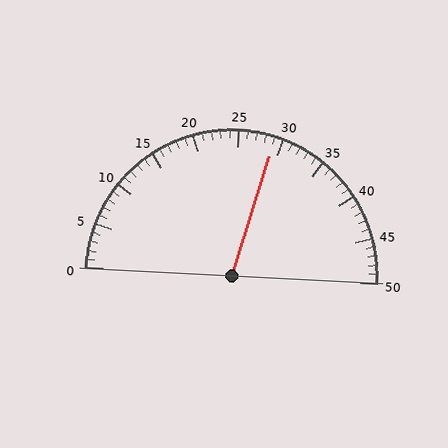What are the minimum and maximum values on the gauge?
The gauge ranges from 0 to 50.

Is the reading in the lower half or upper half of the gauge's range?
The reading is in the upper half of the range (0 to 50).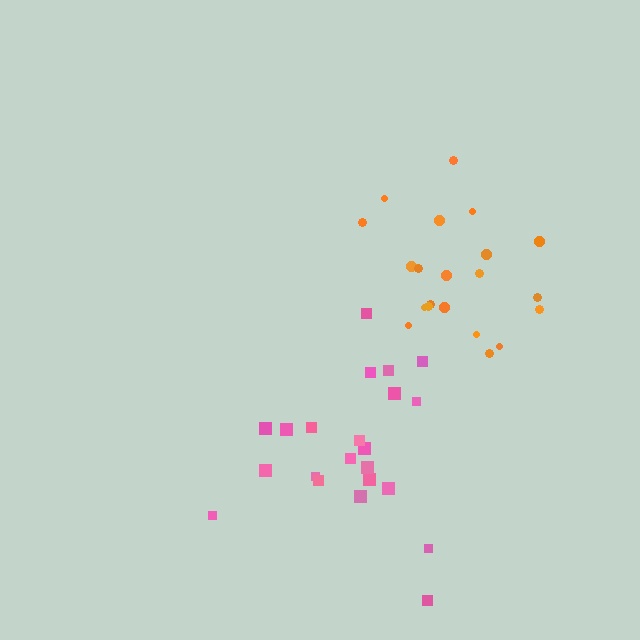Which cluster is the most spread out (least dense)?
Pink.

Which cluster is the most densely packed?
Orange.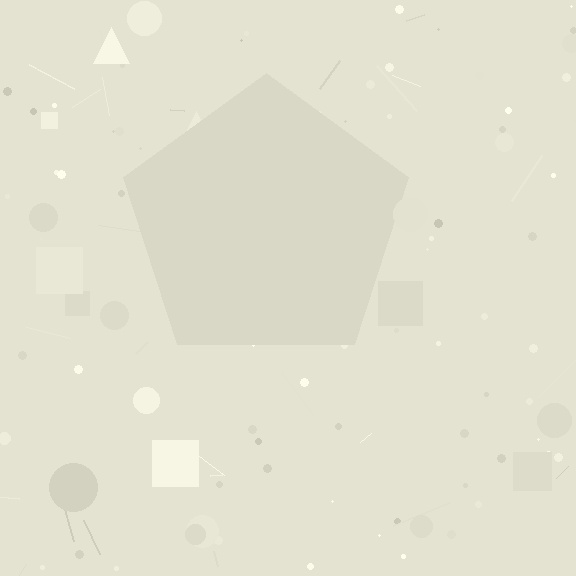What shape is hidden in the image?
A pentagon is hidden in the image.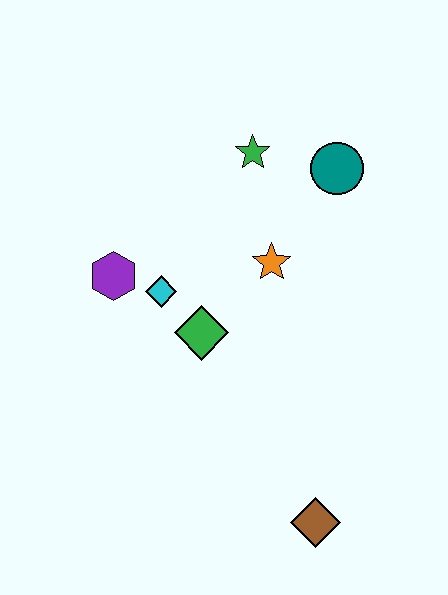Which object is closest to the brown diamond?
The green diamond is closest to the brown diamond.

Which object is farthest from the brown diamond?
The green star is farthest from the brown diamond.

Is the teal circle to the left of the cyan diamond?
No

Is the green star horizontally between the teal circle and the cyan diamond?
Yes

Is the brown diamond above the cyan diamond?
No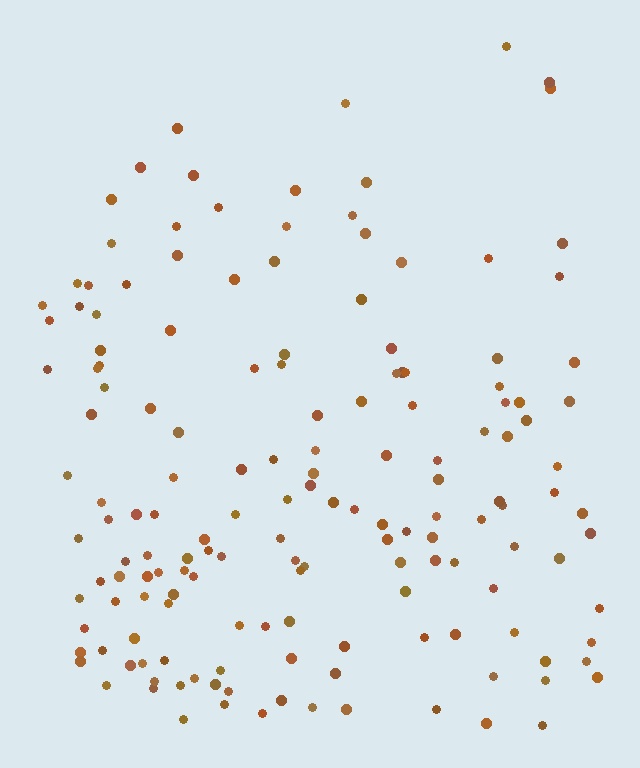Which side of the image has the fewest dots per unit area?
The top.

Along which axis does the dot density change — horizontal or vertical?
Vertical.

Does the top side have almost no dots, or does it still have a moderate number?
Still a moderate number, just noticeably fewer than the bottom.